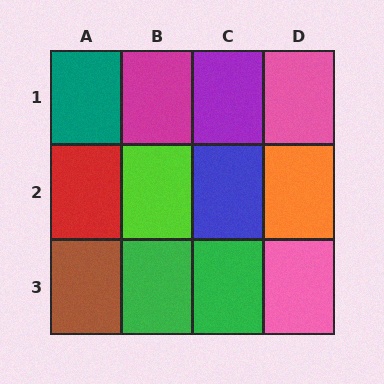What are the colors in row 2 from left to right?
Red, lime, blue, orange.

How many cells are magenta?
1 cell is magenta.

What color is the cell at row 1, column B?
Magenta.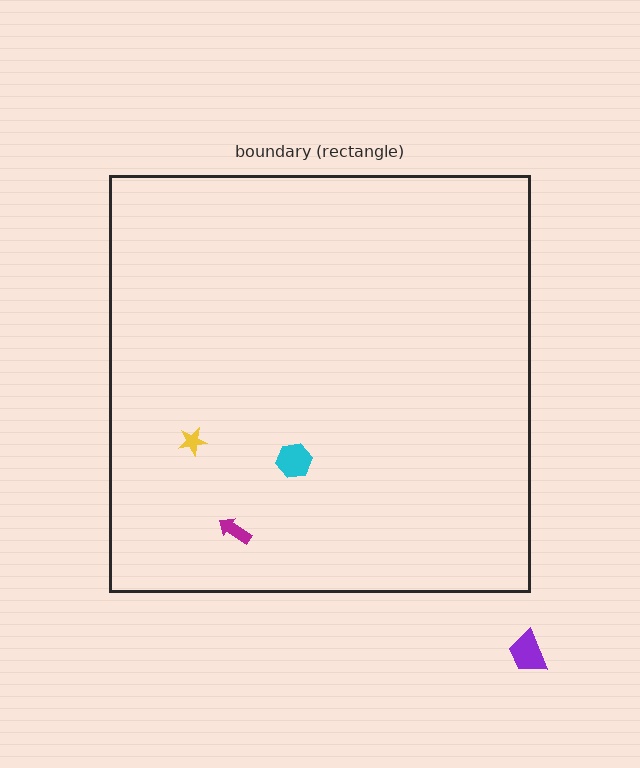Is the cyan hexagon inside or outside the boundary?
Inside.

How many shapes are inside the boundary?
3 inside, 1 outside.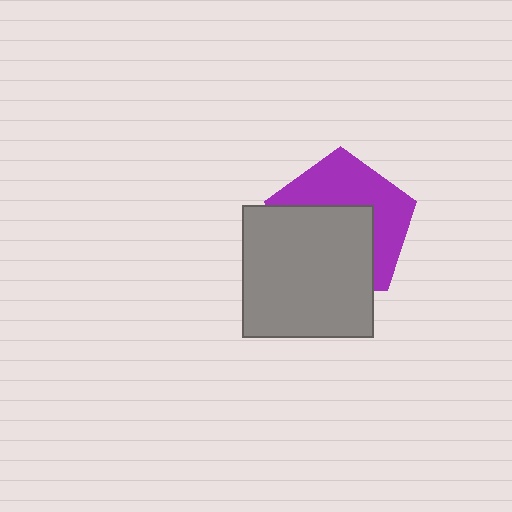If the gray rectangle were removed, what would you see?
You would see the complete purple pentagon.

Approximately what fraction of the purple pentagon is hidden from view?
Roughly 53% of the purple pentagon is hidden behind the gray rectangle.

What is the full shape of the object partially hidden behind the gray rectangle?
The partially hidden object is a purple pentagon.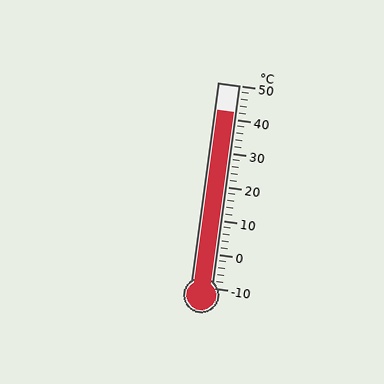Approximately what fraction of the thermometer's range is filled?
The thermometer is filled to approximately 85% of its range.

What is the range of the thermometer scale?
The thermometer scale ranges from -10°C to 50°C.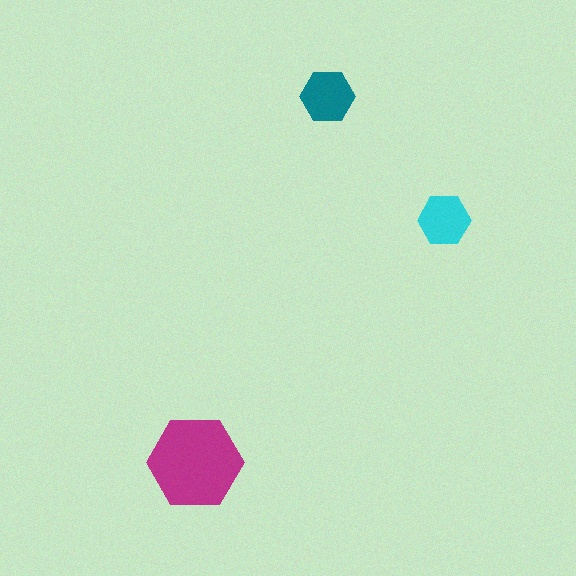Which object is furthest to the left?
The magenta hexagon is leftmost.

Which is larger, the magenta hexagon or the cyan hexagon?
The magenta one.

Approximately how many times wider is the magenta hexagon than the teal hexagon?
About 1.5 times wider.